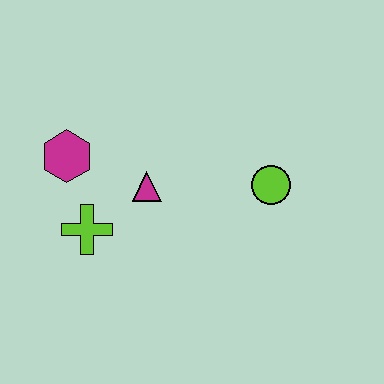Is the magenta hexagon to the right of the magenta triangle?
No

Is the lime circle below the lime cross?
No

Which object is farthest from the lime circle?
The magenta hexagon is farthest from the lime circle.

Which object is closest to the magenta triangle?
The lime cross is closest to the magenta triangle.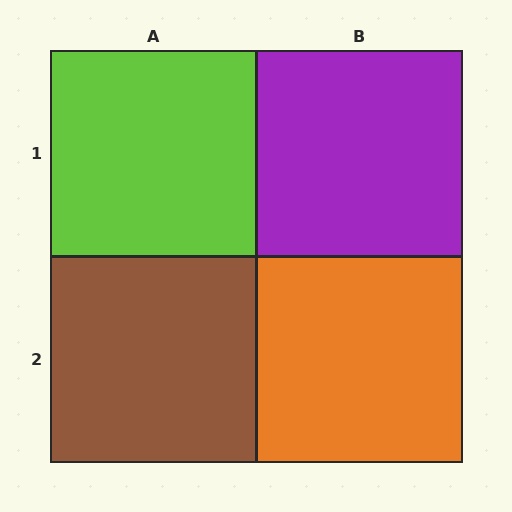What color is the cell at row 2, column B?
Orange.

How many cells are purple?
1 cell is purple.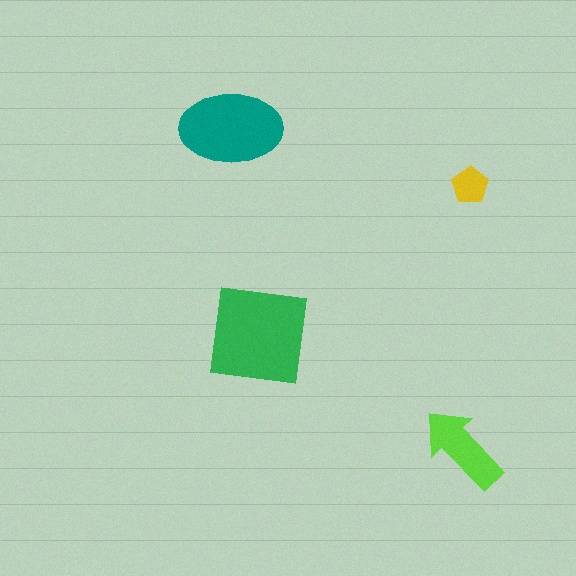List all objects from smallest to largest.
The yellow pentagon, the lime arrow, the teal ellipse, the green square.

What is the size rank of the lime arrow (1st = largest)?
3rd.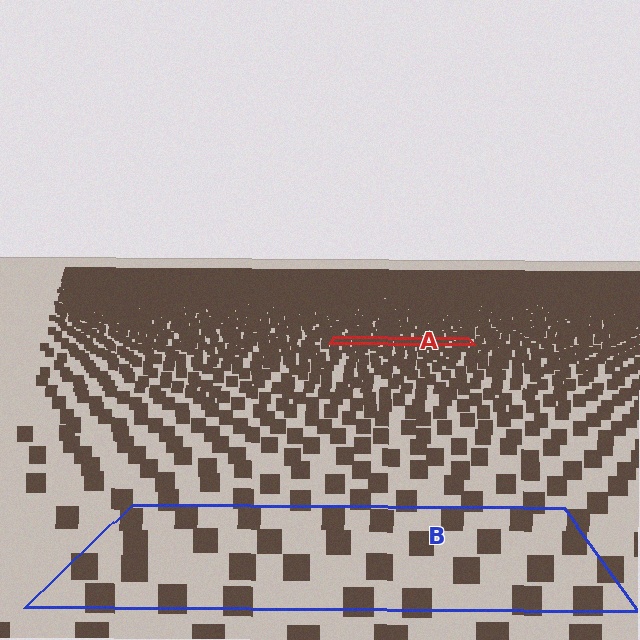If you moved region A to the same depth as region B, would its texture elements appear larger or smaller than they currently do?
They would appear larger. At a closer depth, the same texture elements are projected at a bigger on-screen size.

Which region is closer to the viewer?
Region B is closer. The texture elements there are larger and more spread out.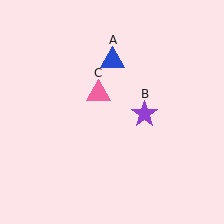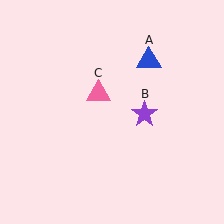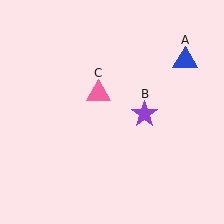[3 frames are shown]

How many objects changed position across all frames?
1 object changed position: blue triangle (object A).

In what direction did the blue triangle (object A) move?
The blue triangle (object A) moved right.